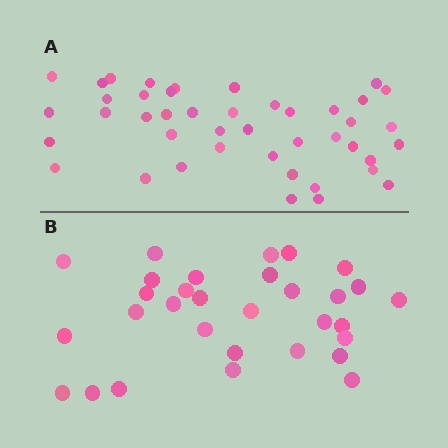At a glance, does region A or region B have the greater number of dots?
Region A (the top region) has more dots.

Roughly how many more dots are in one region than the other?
Region A has roughly 12 or so more dots than region B.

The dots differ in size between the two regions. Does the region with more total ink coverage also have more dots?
No. Region B has more total ink coverage because its dots are larger, but region A actually contains more individual dots. Total area can be misleading — the number of items is what matters here.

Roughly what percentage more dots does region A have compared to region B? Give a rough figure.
About 40% more.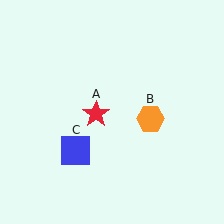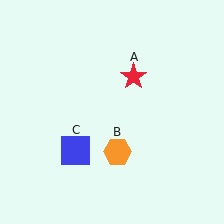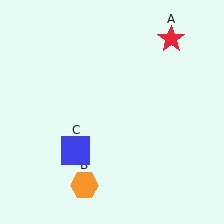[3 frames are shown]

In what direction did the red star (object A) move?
The red star (object A) moved up and to the right.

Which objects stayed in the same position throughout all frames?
Blue square (object C) remained stationary.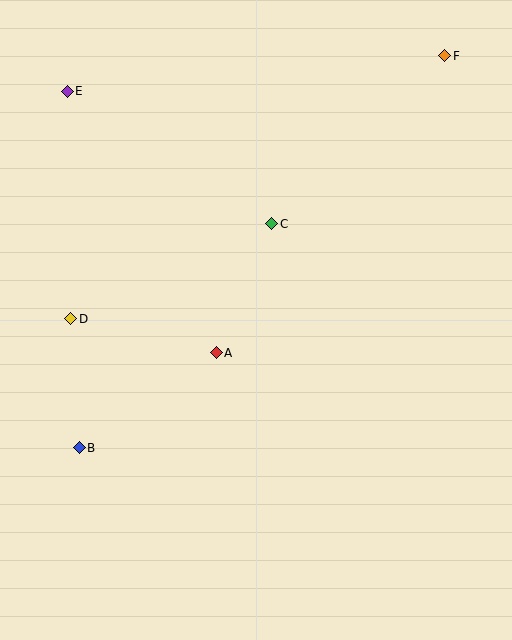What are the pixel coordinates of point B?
Point B is at (79, 448).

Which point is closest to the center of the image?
Point A at (216, 353) is closest to the center.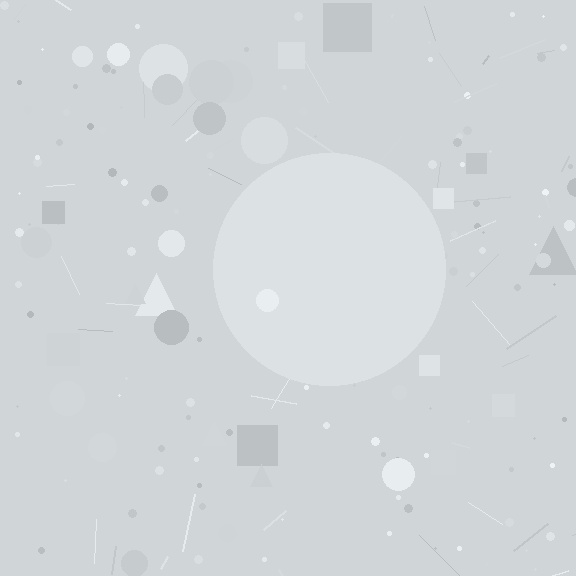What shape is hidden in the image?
A circle is hidden in the image.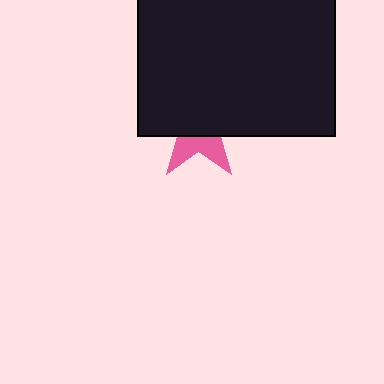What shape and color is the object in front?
The object in front is a black rectangle.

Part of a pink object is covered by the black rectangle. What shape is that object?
It is a star.